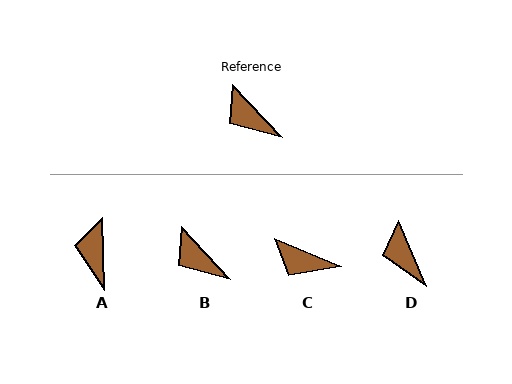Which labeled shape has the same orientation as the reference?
B.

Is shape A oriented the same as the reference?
No, it is off by about 41 degrees.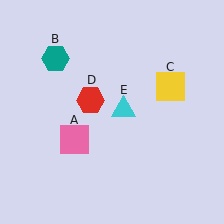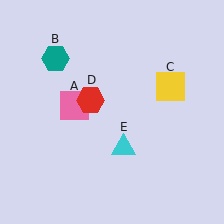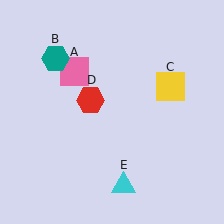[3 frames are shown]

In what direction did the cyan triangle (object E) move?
The cyan triangle (object E) moved down.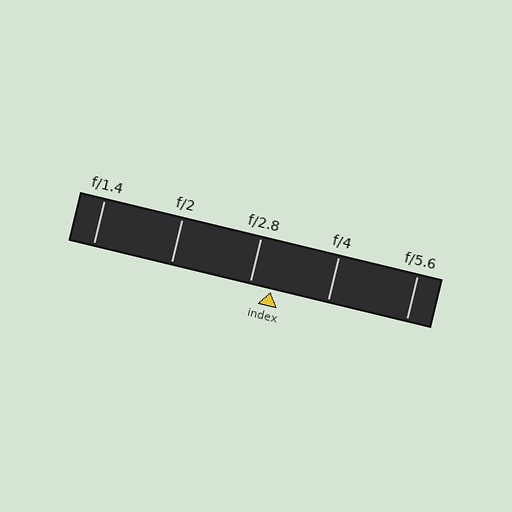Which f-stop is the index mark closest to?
The index mark is closest to f/2.8.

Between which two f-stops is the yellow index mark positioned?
The index mark is between f/2.8 and f/4.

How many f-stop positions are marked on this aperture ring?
There are 5 f-stop positions marked.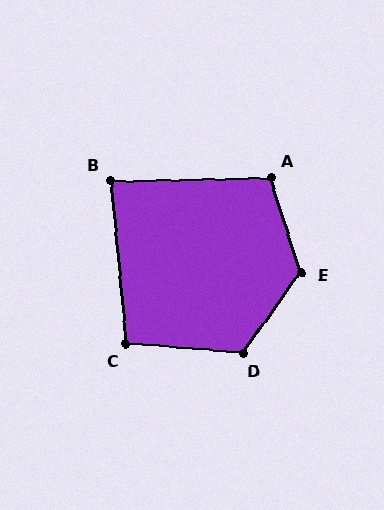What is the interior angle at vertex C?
Approximately 100 degrees (obtuse).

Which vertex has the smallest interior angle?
B, at approximately 85 degrees.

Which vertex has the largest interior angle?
E, at approximately 127 degrees.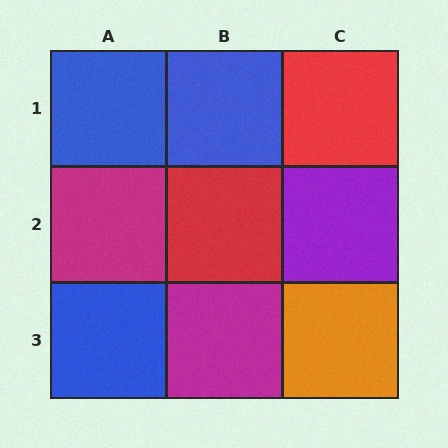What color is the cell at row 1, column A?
Blue.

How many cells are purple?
1 cell is purple.